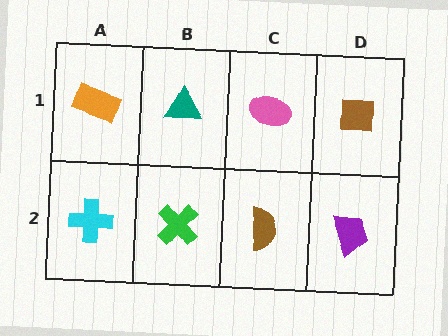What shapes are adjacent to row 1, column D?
A purple trapezoid (row 2, column D), a pink ellipse (row 1, column C).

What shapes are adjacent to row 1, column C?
A brown semicircle (row 2, column C), a teal triangle (row 1, column B), a brown square (row 1, column D).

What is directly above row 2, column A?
An orange rectangle.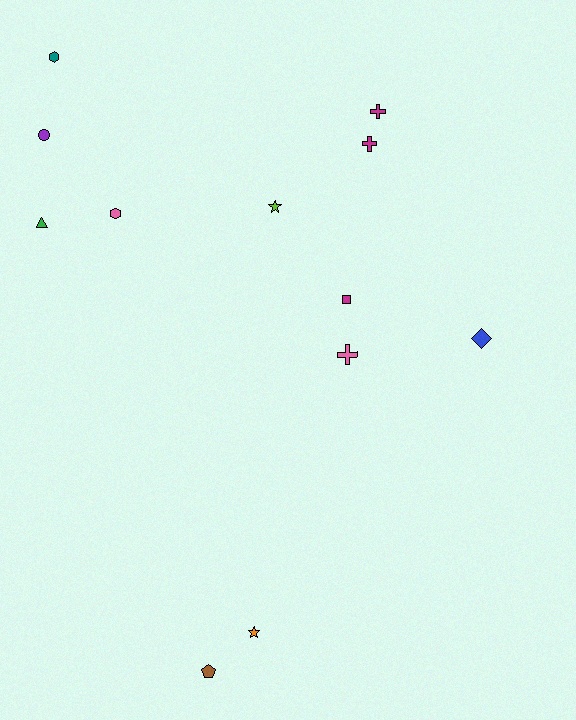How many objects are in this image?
There are 12 objects.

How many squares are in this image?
There is 1 square.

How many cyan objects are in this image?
There are no cyan objects.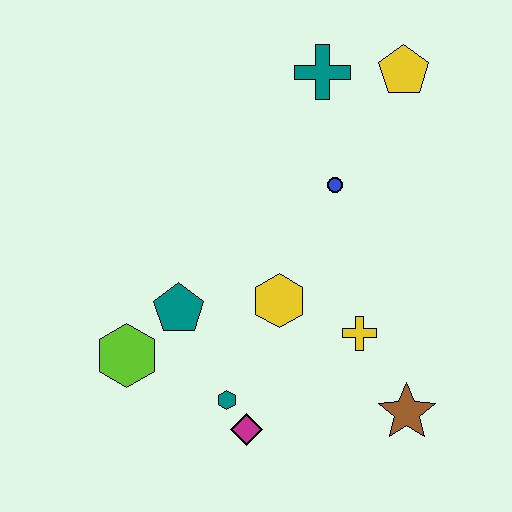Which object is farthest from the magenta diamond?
The yellow pentagon is farthest from the magenta diamond.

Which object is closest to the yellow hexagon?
The yellow cross is closest to the yellow hexagon.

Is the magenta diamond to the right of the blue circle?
No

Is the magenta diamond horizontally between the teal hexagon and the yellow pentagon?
Yes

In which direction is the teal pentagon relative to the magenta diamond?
The teal pentagon is above the magenta diamond.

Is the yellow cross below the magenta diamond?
No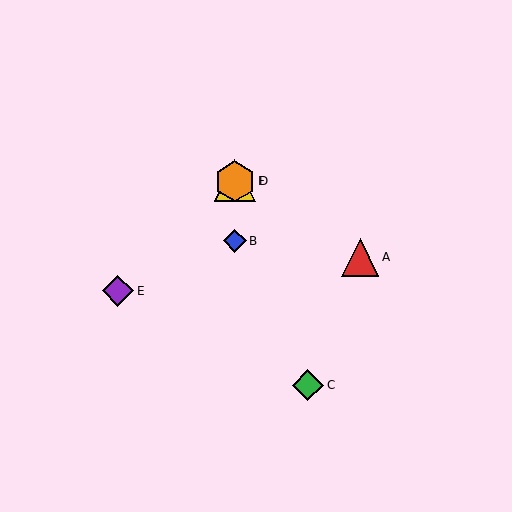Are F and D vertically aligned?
Yes, both are at x≈235.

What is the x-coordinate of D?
Object D is at x≈235.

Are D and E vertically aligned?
No, D is at x≈235 and E is at x≈118.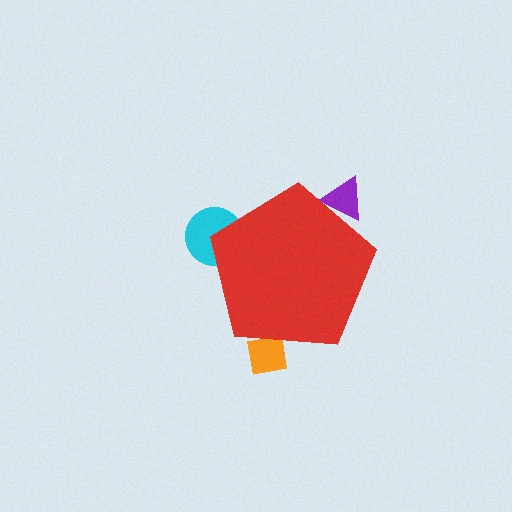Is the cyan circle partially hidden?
Yes, the cyan circle is partially hidden behind the red pentagon.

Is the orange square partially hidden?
Yes, the orange square is partially hidden behind the red pentagon.